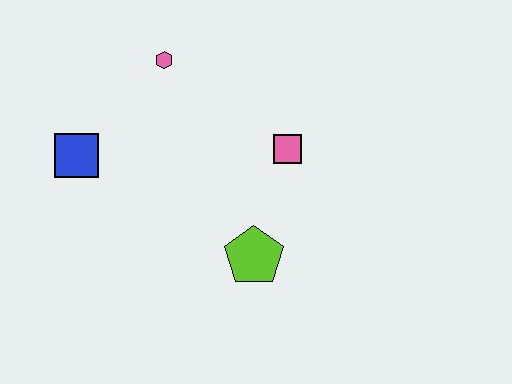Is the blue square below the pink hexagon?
Yes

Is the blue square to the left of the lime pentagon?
Yes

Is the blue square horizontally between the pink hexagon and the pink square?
No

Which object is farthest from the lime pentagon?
The pink hexagon is farthest from the lime pentagon.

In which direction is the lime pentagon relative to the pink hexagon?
The lime pentagon is below the pink hexagon.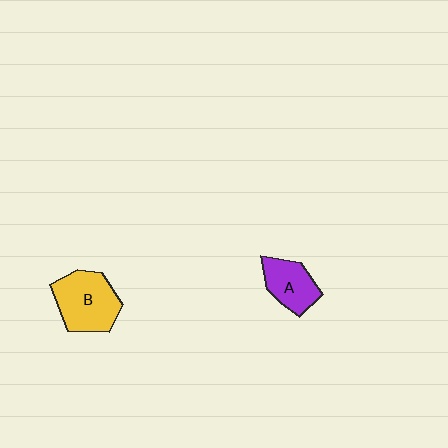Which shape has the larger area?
Shape B (yellow).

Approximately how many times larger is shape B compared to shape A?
Approximately 1.5 times.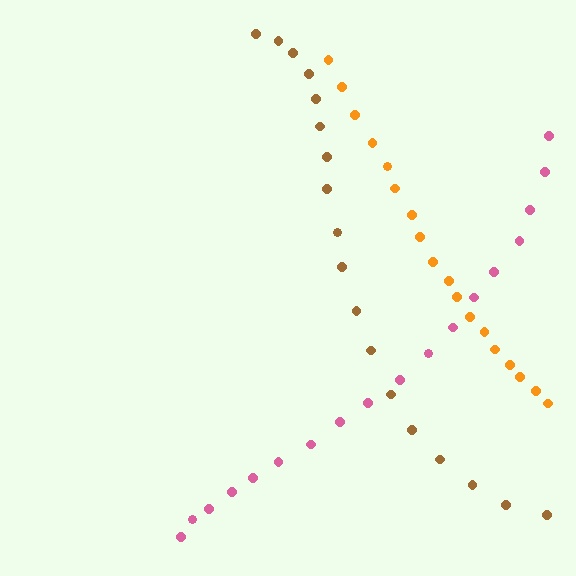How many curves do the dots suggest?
There are 3 distinct paths.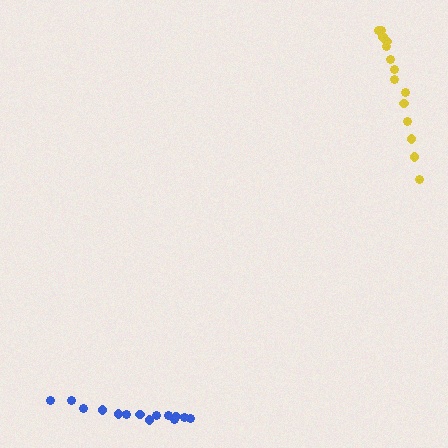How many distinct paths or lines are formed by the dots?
There are 2 distinct paths.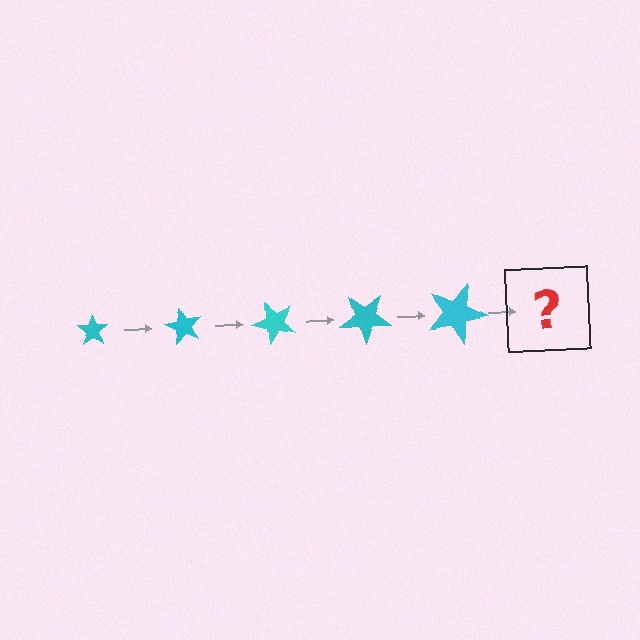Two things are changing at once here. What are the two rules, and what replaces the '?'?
The two rules are that the star grows larger each step and it rotates 60 degrees each step. The '?' should be a star, larger than the previous one and rotated 300 degrees from the start.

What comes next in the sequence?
The next element should be a star, larger than the previous one and rotated 300 degrees from the start.